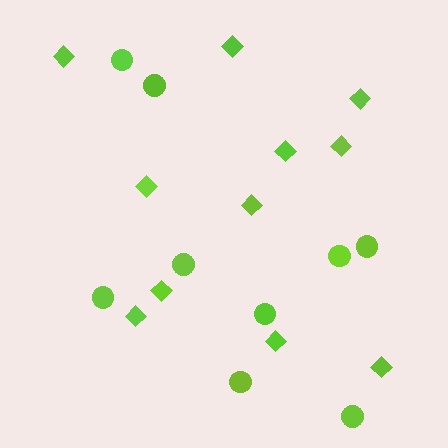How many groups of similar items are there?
There are 2 groups: one group of diamonds (11) and one group of circles (9).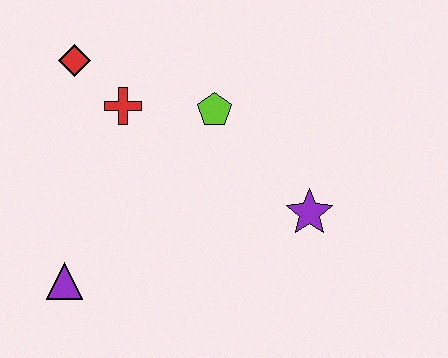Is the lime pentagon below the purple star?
No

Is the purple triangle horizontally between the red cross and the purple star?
No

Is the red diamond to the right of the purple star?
No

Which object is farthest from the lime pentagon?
The purple triangle is farthest from the lime pentagon.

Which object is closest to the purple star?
The lime pentagon is closest to the purple star.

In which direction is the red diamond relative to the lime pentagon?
The red diamond is to the left of the lime pentagon.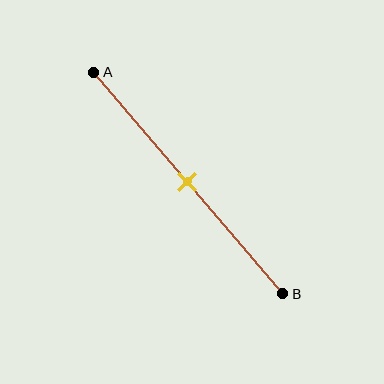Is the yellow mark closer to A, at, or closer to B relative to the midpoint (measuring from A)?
The yellow mark is approximately at the midpoint of segment AB.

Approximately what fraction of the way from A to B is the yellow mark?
The yellow mark is approximately 50% of the way from A to B.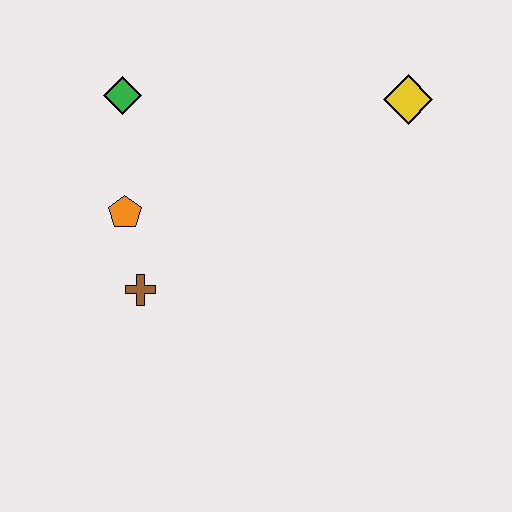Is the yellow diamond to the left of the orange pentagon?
No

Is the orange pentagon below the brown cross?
No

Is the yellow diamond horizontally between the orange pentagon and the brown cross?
No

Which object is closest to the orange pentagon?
The brown cross is closest to the orange pentagon.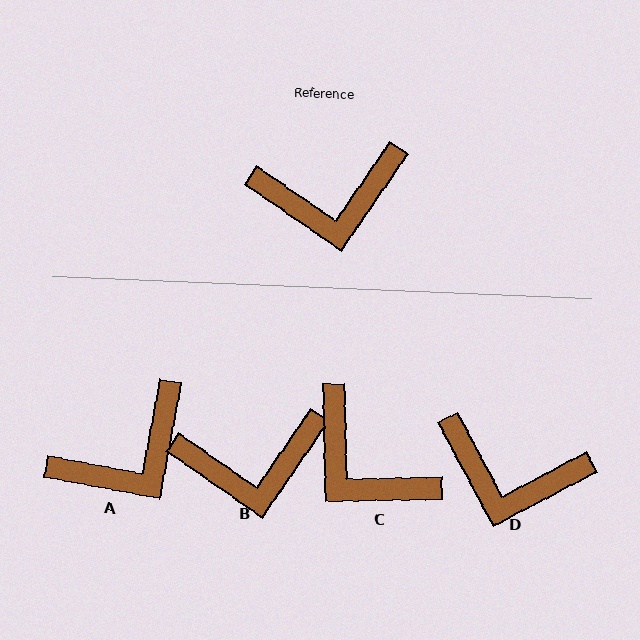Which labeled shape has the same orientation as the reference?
B.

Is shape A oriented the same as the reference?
No, it is off by about 24 degrees.